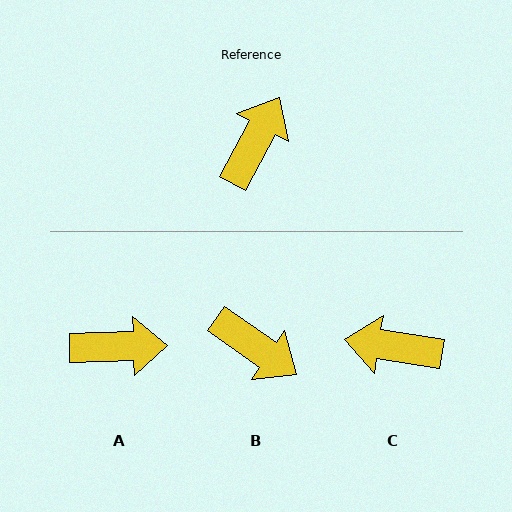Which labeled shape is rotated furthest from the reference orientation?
C, about 109 degrees away.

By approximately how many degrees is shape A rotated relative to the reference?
Approximately 60 degrees clockwise.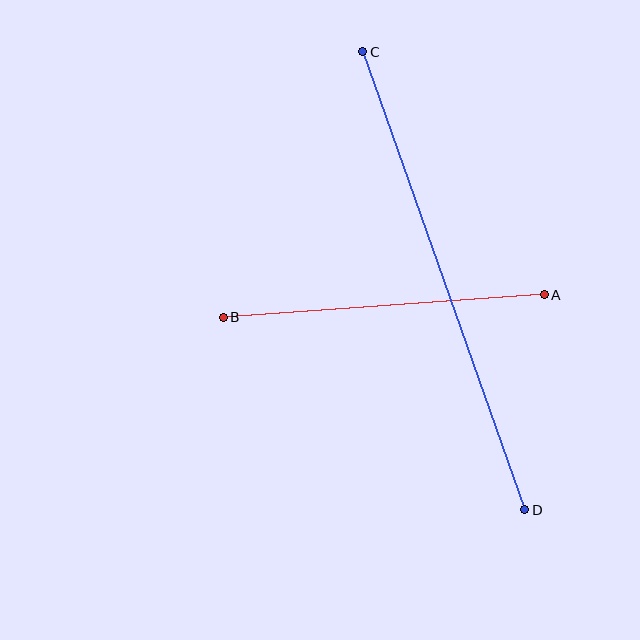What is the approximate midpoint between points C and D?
The midpoint is at approximately (444, 281) pixels.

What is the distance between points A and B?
The distance is approximately 322 pixels.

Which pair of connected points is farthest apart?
Points C and D are farthest apart.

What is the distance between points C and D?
The distance is approximately 486 pixels.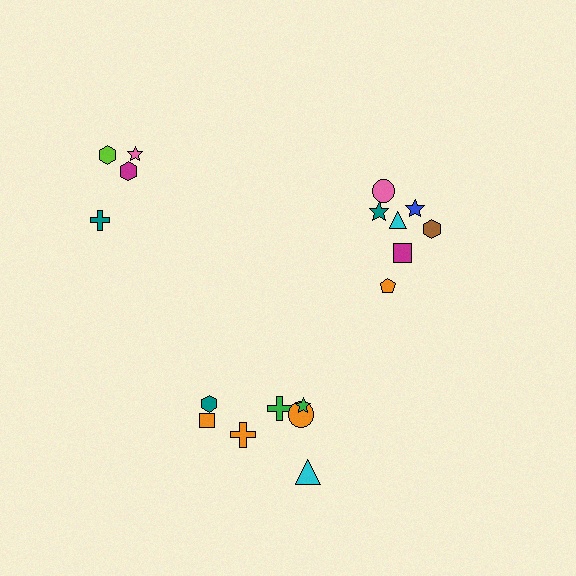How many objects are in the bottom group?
There are 7 objects.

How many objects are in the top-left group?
There are 4 objects.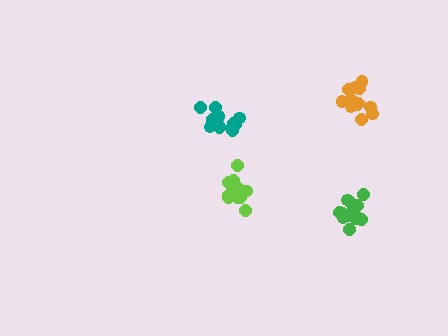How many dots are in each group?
Group 1: 14 dots, Group 2: 12 dots, Group 3: 12 dots, Group 4: 15 dots (53 total).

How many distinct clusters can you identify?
There are 4 distinct clusters.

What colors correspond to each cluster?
The clusters are colored: teal, orange, lime, green.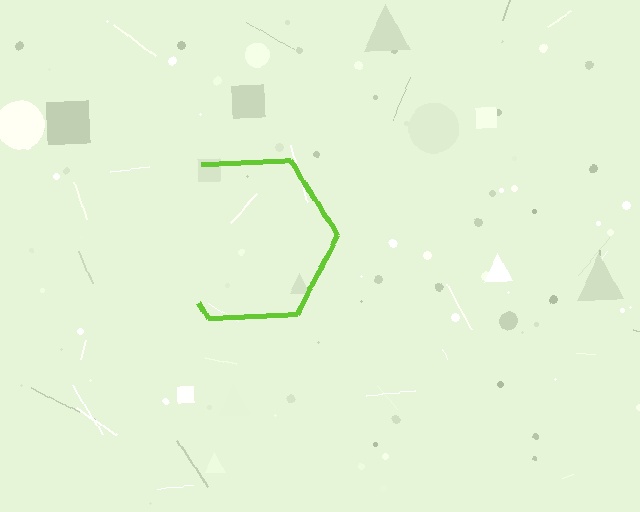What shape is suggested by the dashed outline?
The dashed outline suggests a hexagon.